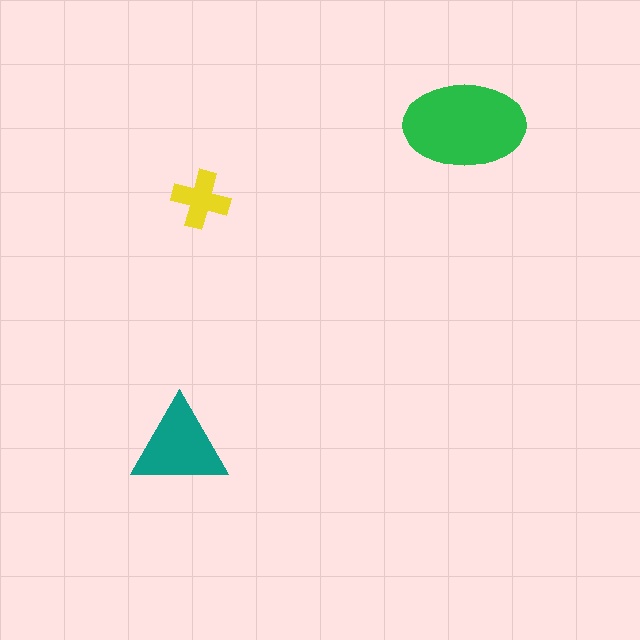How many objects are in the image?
There are 3 objects in the image.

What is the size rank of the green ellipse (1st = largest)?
1st.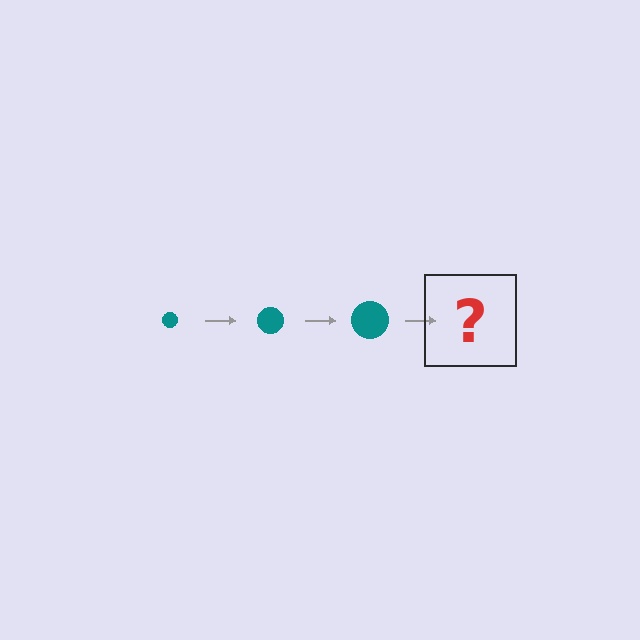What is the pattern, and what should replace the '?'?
The pattern is that the circle gets progressively larger each step. The '?' should be a teal circle, larger than the previous one.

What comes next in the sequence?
The next element should be a teal circle, larger than the previous one.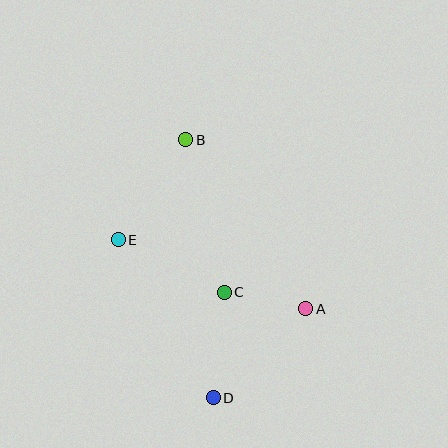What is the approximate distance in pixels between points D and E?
The distance between D and E is approximately 184 pixels.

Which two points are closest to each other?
Points A and C are closest to each other.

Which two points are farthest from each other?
Points B and D are farthest from each other.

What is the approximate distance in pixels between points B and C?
The distance between B and C is approximately 157 pixels.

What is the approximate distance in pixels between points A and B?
The distance between A and B is approximately 207 pixels.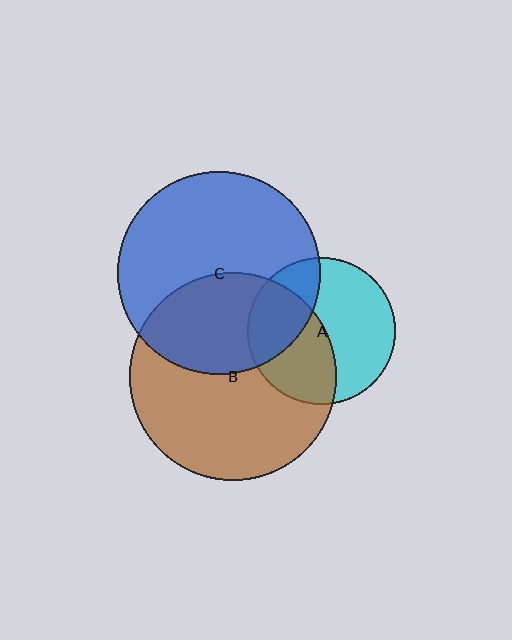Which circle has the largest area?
Circle B (brown).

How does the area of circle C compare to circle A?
Approximately 1.9 times.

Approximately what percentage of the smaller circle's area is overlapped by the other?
Approximately 40%.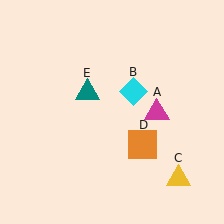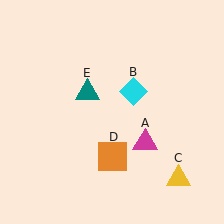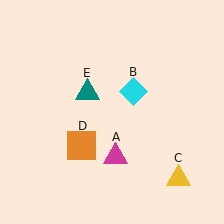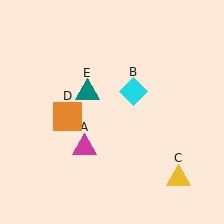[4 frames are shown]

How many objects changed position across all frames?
2 objects changed position: magenta triangle (object A), orange square (object D).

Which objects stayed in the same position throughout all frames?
Cyan diamond (object B) and yellow triangle (object C) and teal triangle (object E) remained stationary.